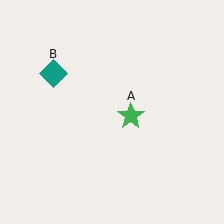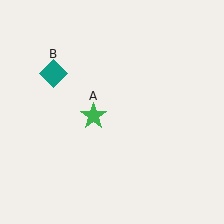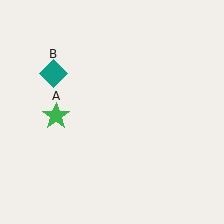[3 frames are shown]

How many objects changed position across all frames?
1 object changed position: green star (object A).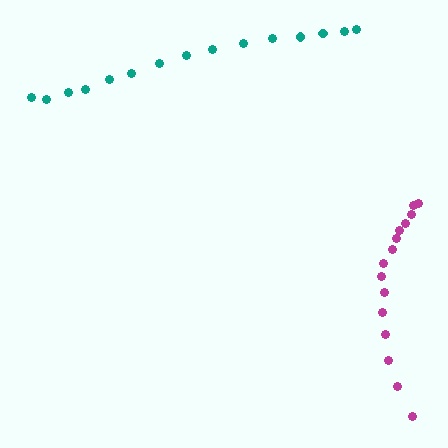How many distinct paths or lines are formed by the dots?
There are 2 distinct paths.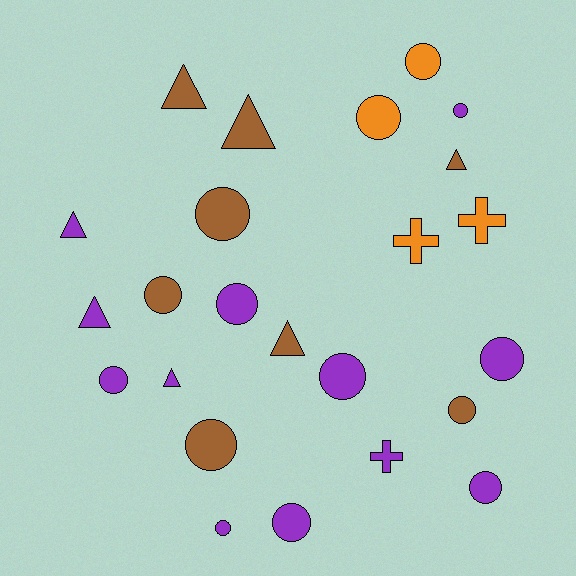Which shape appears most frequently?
Circle, with 14 objects.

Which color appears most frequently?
Purple, with 12 objects.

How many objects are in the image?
There are 24 objects.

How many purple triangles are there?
There are 3 purple triangles.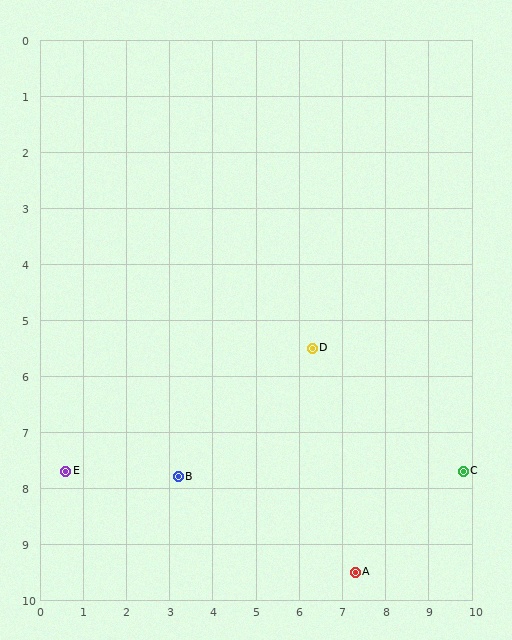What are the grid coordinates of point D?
Point D is at approximately (6.3, 5.5).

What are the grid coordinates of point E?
Point E is at approximately (0.6, 7.7).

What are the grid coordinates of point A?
Point A is at approximately (7.3, 9.5).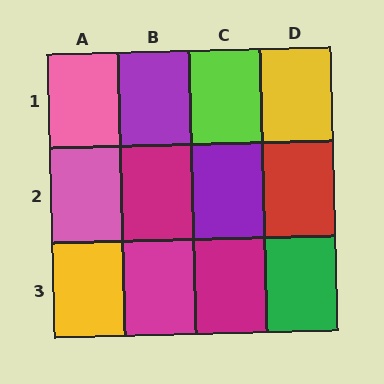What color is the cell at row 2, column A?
Pink.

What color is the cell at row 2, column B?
Magenta.